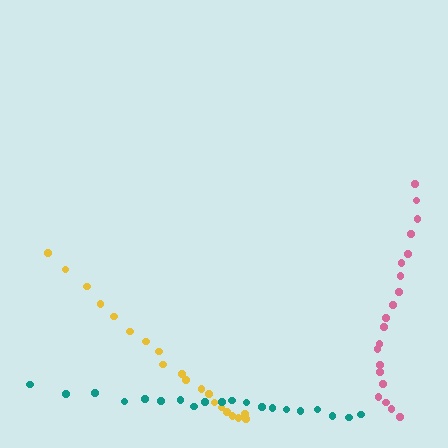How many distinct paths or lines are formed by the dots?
There are 3 distinct paths.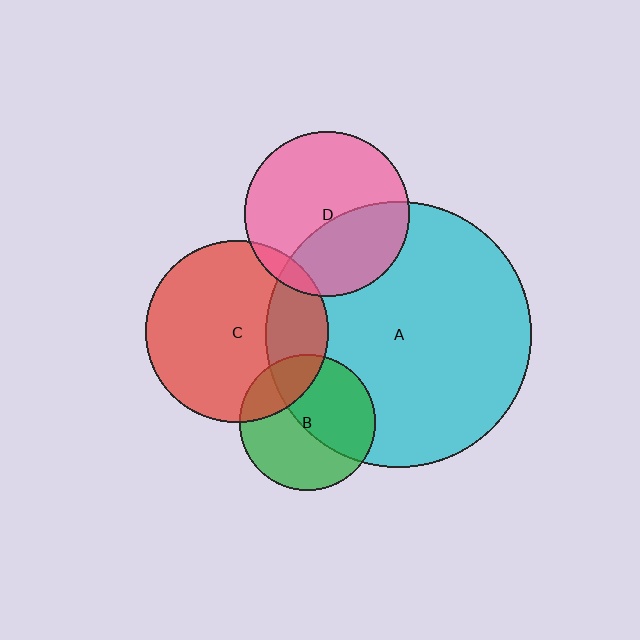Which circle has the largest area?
Circle A (cyan).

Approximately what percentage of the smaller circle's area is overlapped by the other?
Approximately 25%.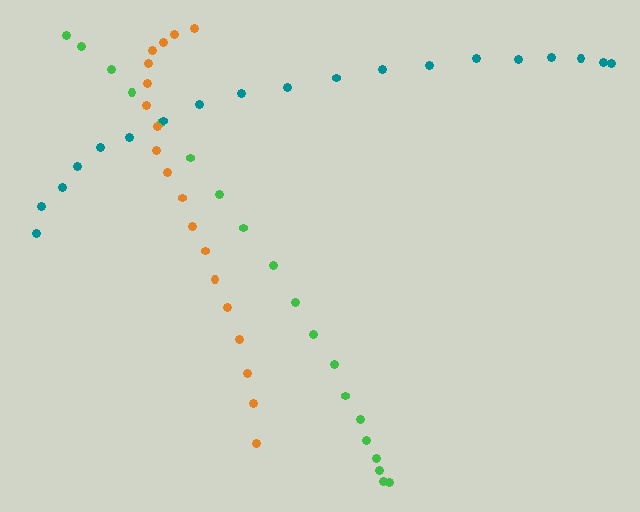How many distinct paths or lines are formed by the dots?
There are 3 distinct paths.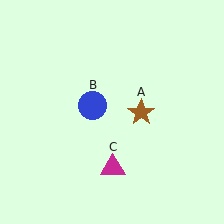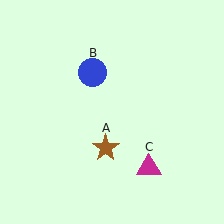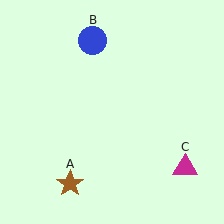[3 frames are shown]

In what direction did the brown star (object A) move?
The brown star (object A) moved down and to the left.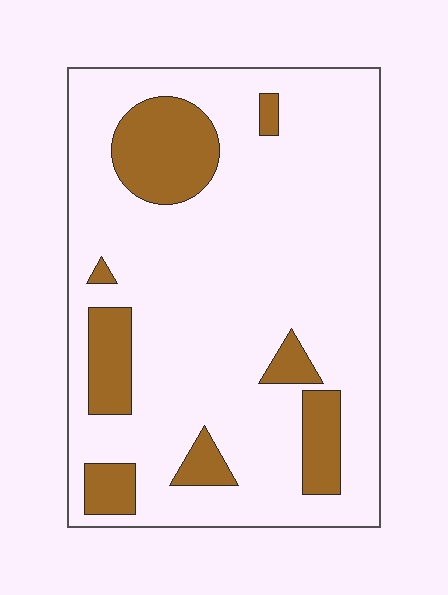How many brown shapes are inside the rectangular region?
8.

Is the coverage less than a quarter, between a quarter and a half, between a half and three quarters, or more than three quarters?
Less than a quarter.